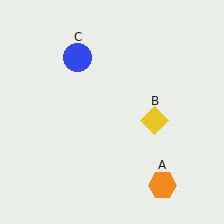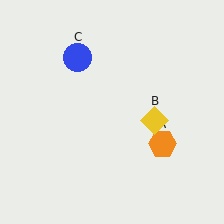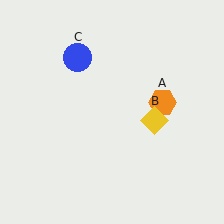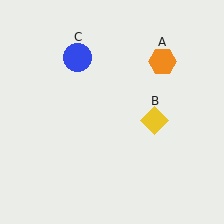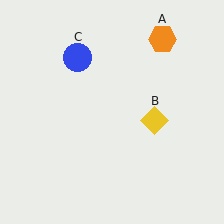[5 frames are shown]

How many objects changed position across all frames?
1 object changed position: orange hexagon (object A).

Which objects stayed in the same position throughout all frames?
Yellow diamond (object B) and blue circle (object C) remained stationary.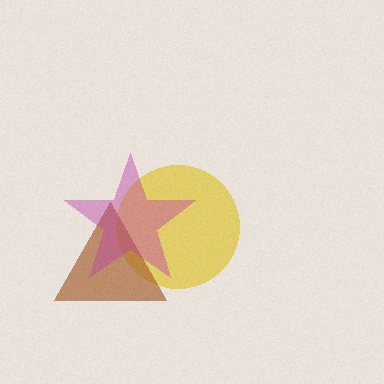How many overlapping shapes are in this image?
There are 3 overlapping shapes in the image.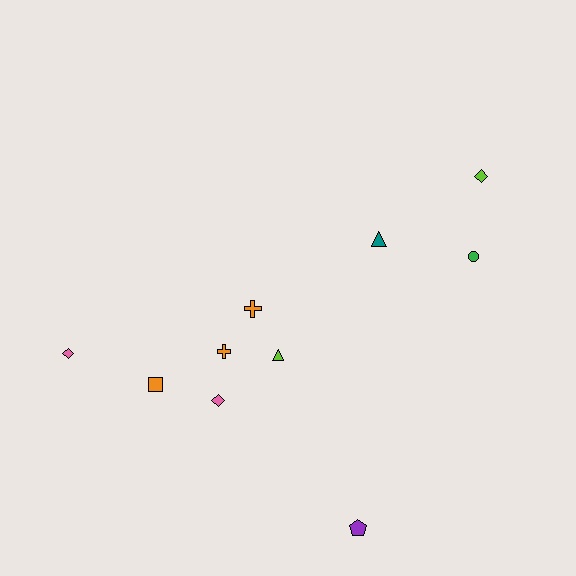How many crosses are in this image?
There are 2 crosses.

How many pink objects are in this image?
There are 2 pink objects.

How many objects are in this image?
There are 10 objects.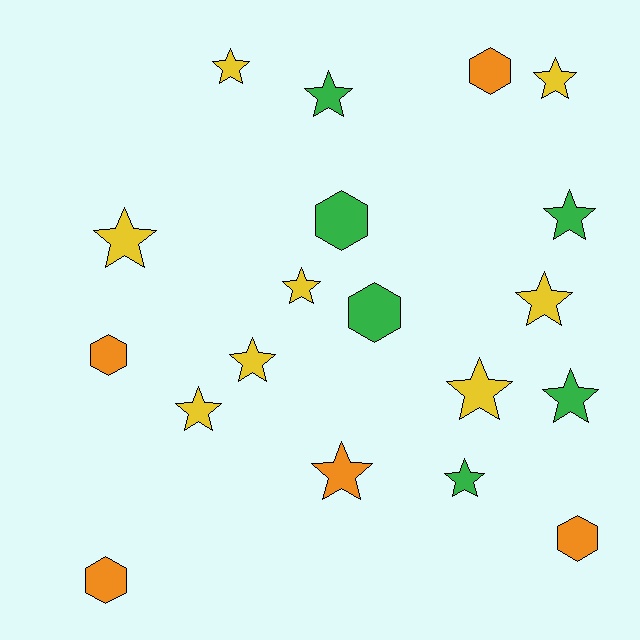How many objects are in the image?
There are 19 objects.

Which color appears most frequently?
Yellow, with 8 objects.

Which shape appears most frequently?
Star, with 13 objects.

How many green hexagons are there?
There are 2 green hexagons.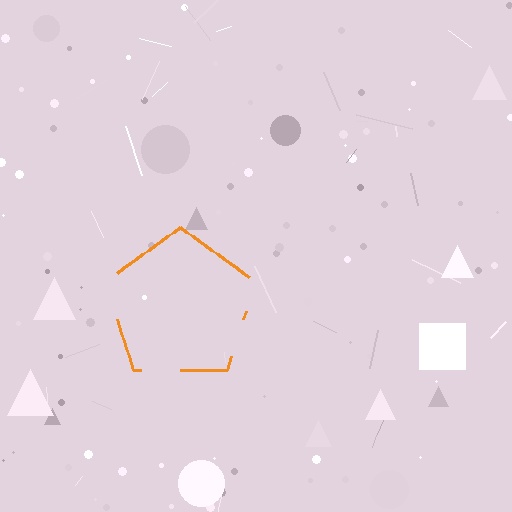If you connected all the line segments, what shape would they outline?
They would outline a pentagon.